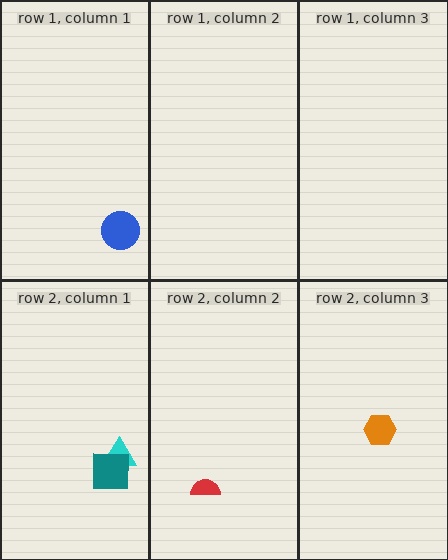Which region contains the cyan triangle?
The row 2, column 1 region.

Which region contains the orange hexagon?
The row 2, column 3 region.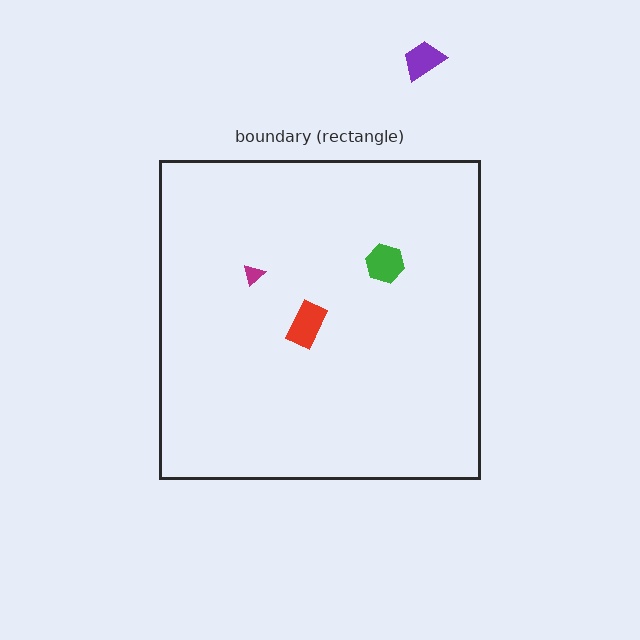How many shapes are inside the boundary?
3 inside, 1 outside.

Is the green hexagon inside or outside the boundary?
Inside.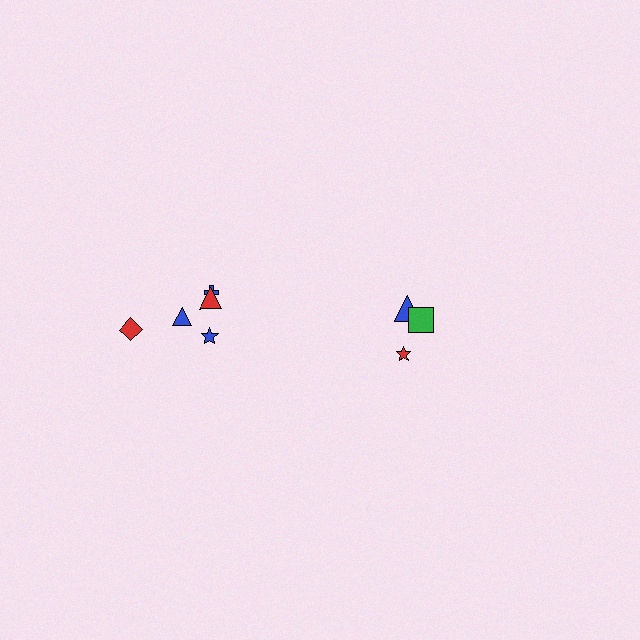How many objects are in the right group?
There are 3 objects.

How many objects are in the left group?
There are 5 objects.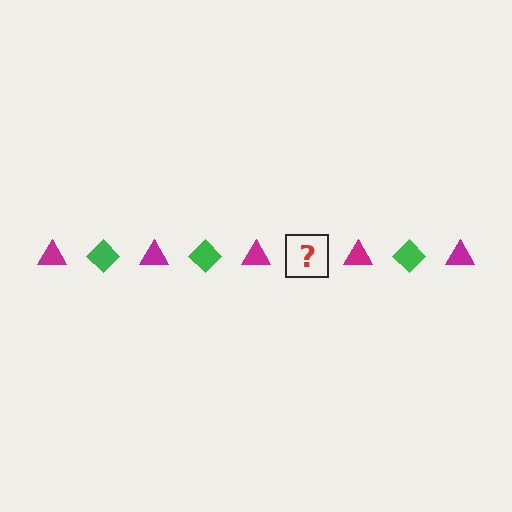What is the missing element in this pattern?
The missing element is a green diamond.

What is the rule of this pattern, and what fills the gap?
The rule is that the pattern alternates between magenta triangle and green diamond. The gap should be filled with a green diamond.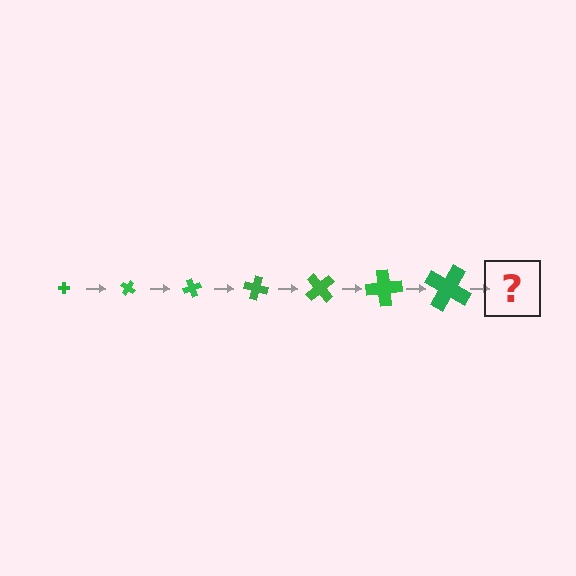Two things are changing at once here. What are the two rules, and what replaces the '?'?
The two rules are that the cross grows larger each step and it rotates 35 degrees each step. The '?' should be a cross, larger than the previous one and rotated 245 degrees from the start.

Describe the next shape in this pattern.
It should be a cross, larger than the previous one and rotated 245 degrees from the start.